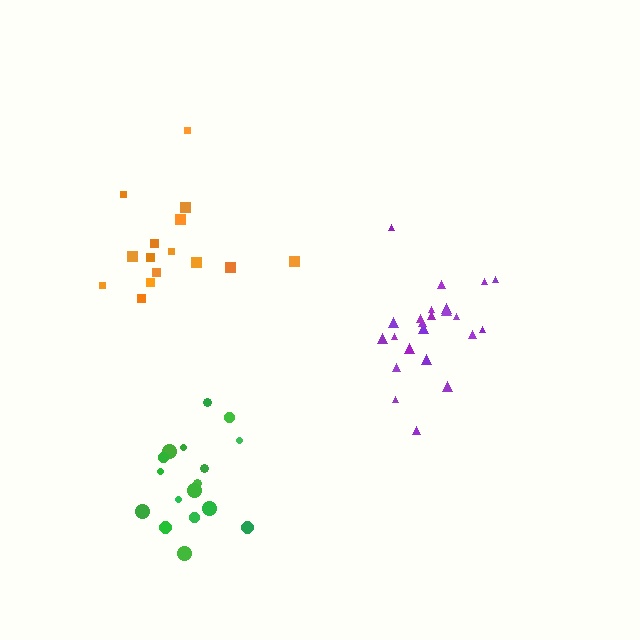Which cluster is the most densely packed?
Purple.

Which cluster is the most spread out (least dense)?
Orange.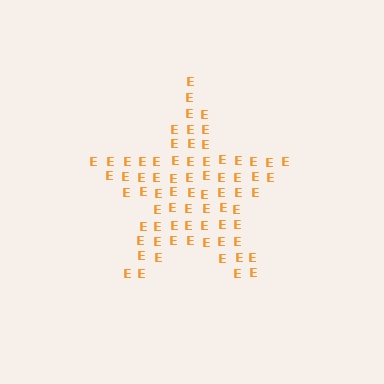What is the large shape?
The large shape is a star.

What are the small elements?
The small elements are letter E's.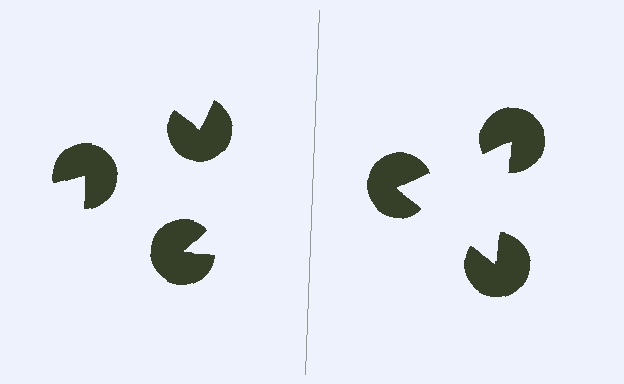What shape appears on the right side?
An illusory triangle.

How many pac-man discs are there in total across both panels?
6 — 3 on each side.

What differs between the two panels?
The pac-man discs are positioned identically on both sides; only the wedge orientations differ. On the right they align to a triangle; on the left they are misaligned.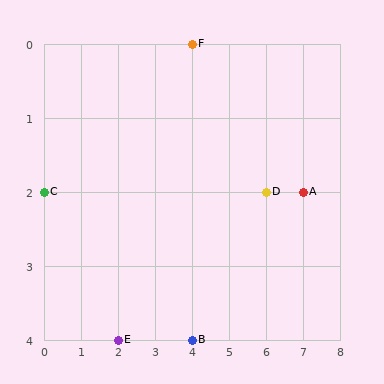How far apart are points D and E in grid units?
Points D and E are 4 columns and 2 rows apart (about 4.5 grid units diagonally).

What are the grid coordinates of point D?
Point D is at grid coordinates (6, 2).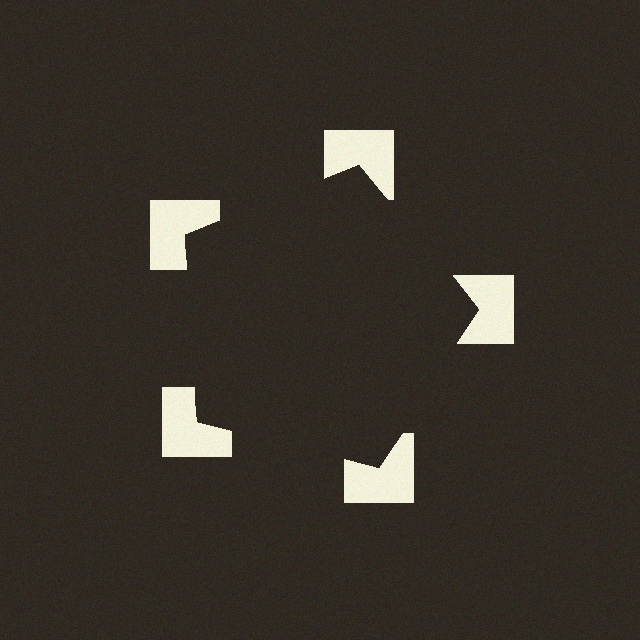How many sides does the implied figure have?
5 sides.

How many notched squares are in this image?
There are 5 — one at each vertex of the illusory pentagon.